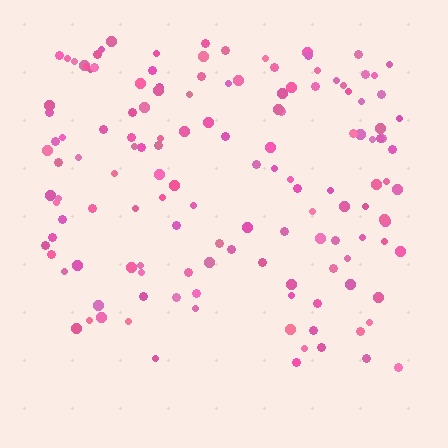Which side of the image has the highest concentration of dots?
The top.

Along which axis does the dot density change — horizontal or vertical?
Vertical.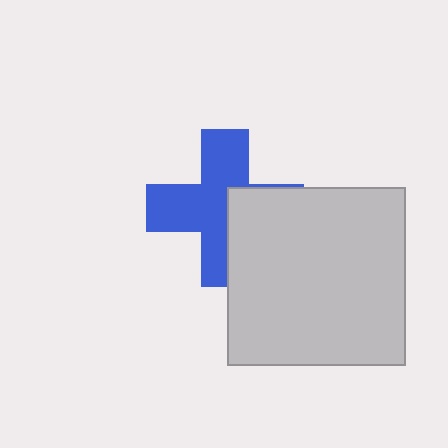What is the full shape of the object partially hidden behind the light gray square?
The partially hidden object is a blue cross.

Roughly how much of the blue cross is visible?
About half of it is visible (roughly 64%).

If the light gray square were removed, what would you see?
You would see the complete blue cross.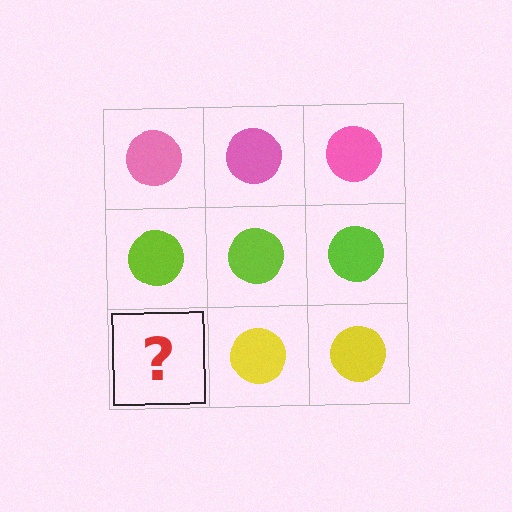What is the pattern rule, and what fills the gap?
The rule is that each row has a consistent color. The gap should be filled with a yellow circle.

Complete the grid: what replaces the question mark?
The question mark should be replaced with a yellow circle.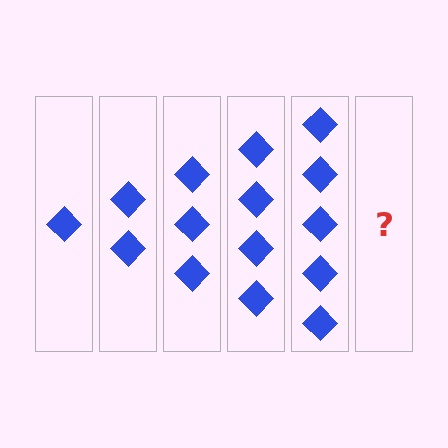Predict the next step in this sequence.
The next step is 6 diamonds.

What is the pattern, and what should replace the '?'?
The pattern is that each step adds one more diamond. The '?' should be 6 diamonds.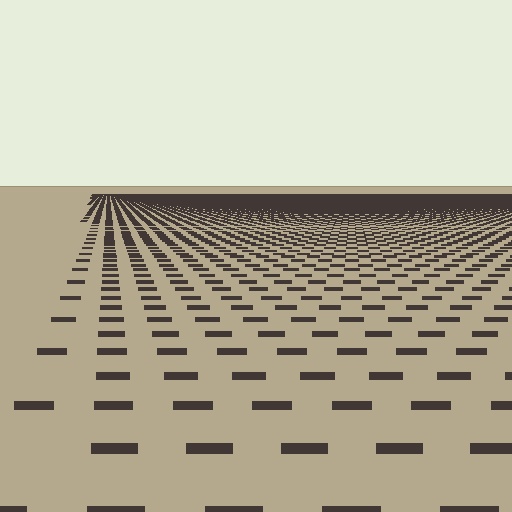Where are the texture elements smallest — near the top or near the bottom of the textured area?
Near the top.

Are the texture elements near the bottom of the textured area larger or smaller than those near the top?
Larger. Near the bottom, elements are closer to the viewer and appear at a bigger on-screen size.